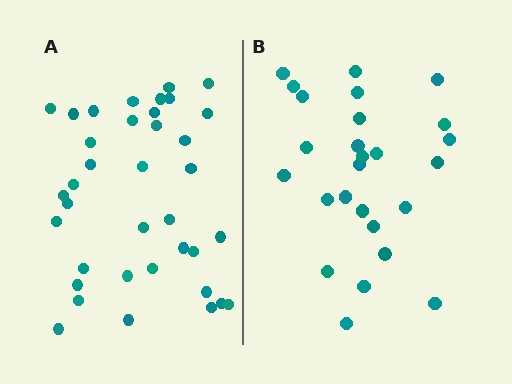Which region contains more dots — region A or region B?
Region A (the left region) has more dots.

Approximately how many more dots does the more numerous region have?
Region A has roughly 12 or so more dots than region B.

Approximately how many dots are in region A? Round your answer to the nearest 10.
About 40 dots. (The exact count is 37, which rounds to 40.)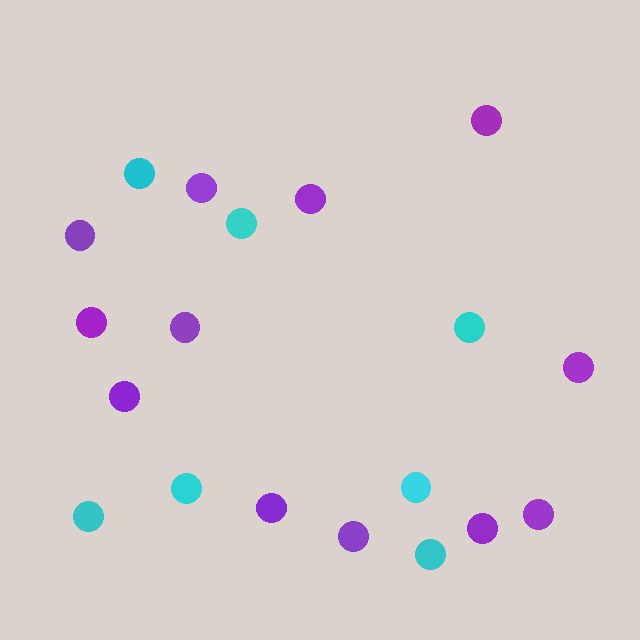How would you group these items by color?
There are 2 groups: one group of purple circles (12) and one group of cyan circles (7).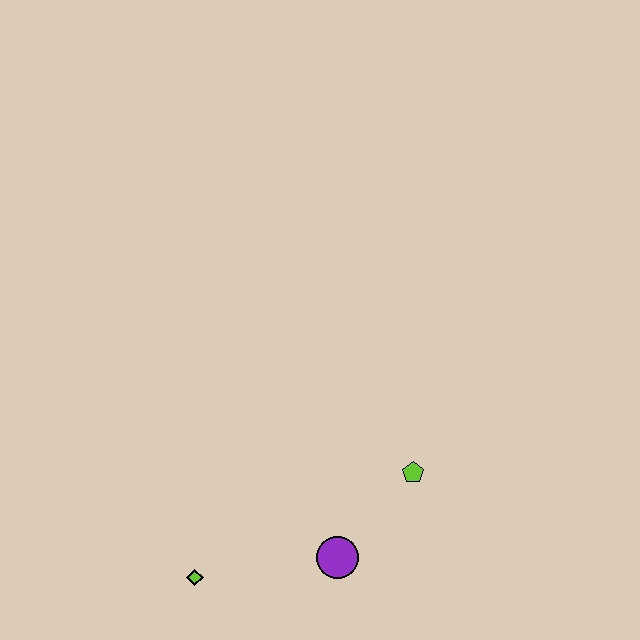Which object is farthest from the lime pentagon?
The lime diamond is farthest from the lime pentagon.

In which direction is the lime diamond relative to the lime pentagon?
The lime diamond is to the left of the lime pentagon.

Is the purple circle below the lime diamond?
No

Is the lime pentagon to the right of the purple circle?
Yes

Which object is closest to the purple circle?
The lime pentagon is closest to the purple circle.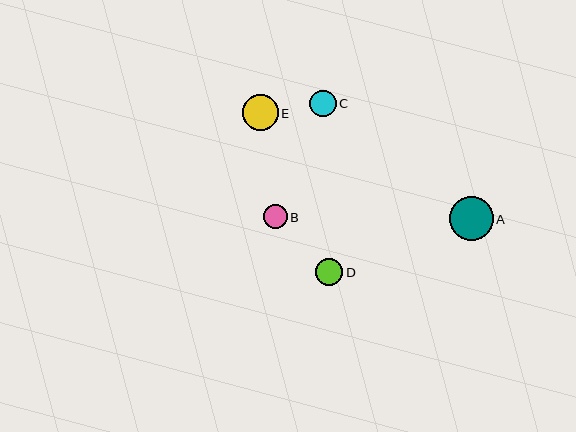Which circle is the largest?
Circle A is the largest with a size of approximately 44 pixels.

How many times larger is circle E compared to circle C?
Circle E is approximately 1.3 times the size of circle C.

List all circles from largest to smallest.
From largest to smallest: A, E, D, C, B.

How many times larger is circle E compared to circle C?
Circle E is approximately 1.3 times the size of circle C.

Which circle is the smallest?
Circle B is the smallest with a size of approximately 24 pixels.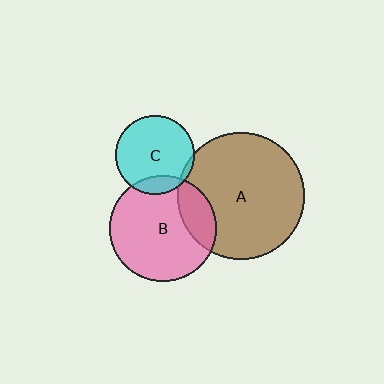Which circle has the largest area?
Circle A (brown).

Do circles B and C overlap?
Yes.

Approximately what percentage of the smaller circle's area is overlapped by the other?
Approximately 15%.